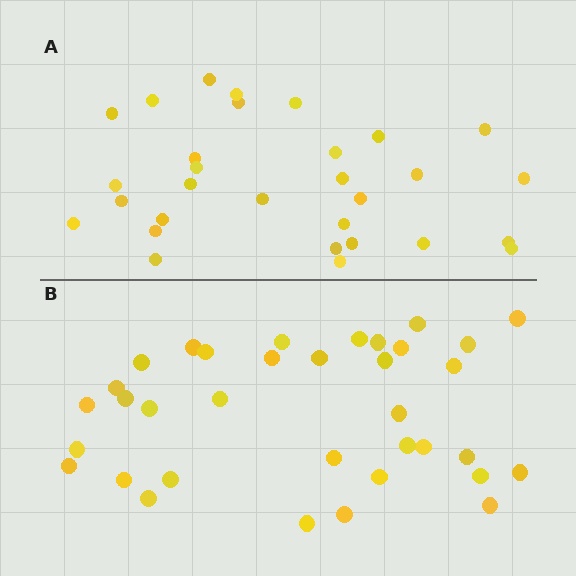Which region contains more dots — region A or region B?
Region B (the bottom region) has more dots.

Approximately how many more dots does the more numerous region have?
Region B has about 5 more dots than region A.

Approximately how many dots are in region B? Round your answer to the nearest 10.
About 40 dots. (The exact count is 35, which rounds to 40.)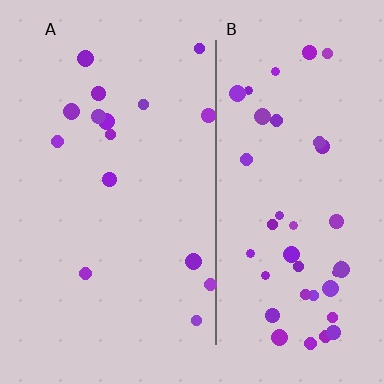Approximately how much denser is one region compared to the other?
Approximately 2.7× — region B over region A.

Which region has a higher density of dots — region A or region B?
B (the right).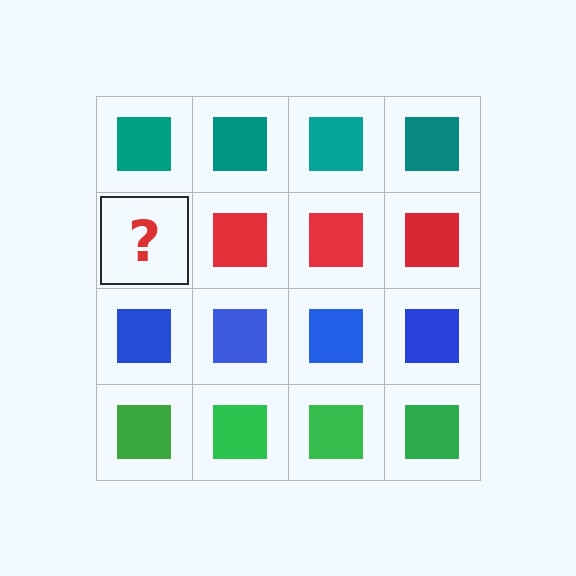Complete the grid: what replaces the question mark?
The question mark should be replaced with a red square.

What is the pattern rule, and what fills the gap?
The rule is that each row has a consistent color. The gap should be filled with a red square.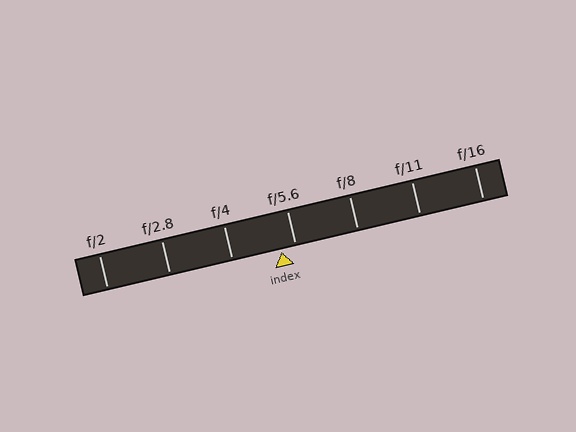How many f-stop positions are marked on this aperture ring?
There are 7 f-stop positions marked.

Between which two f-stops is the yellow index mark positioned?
The index mark is between f/4 and f/5.6.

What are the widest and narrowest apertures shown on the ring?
The widest aperture shown is f/2 and the narrowest is f/16.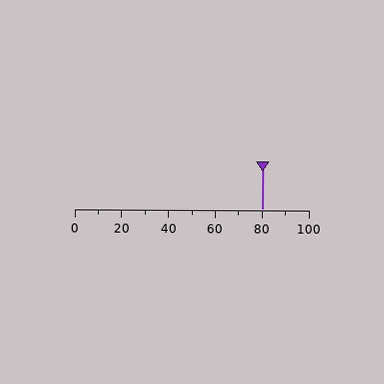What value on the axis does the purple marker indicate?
The marker indicates approximately 80.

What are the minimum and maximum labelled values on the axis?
The axis runs from 0 to 100.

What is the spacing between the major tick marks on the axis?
The major ticks are spaced 20 apart.